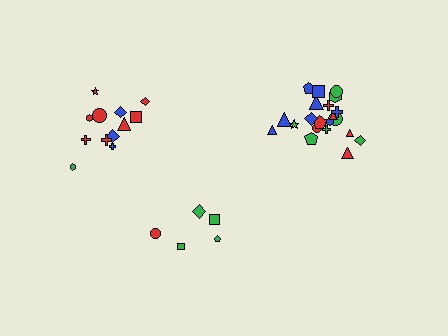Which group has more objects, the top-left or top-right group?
The top-right group.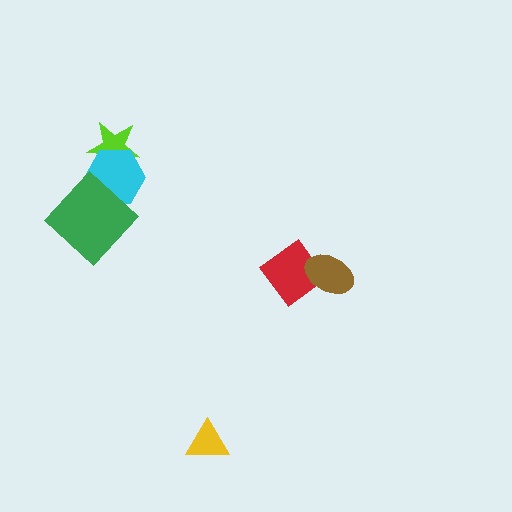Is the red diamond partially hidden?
Yes, it is partially covered by another shape.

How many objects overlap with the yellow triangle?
0 objects overlap with the yellow triangle.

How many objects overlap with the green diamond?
1 object overlaps with the green diamond.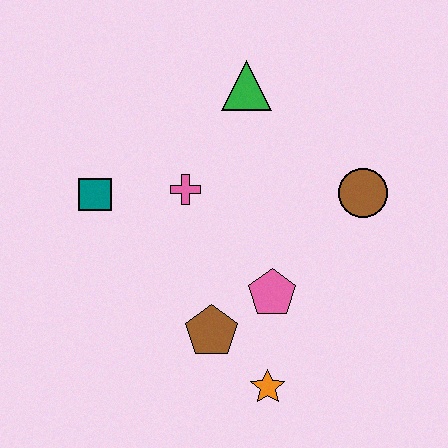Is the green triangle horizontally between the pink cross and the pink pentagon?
Yes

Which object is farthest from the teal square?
The brown circle is farthest from the teal square.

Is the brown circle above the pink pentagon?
Yes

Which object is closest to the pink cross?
The teal square is closest to the pink cross.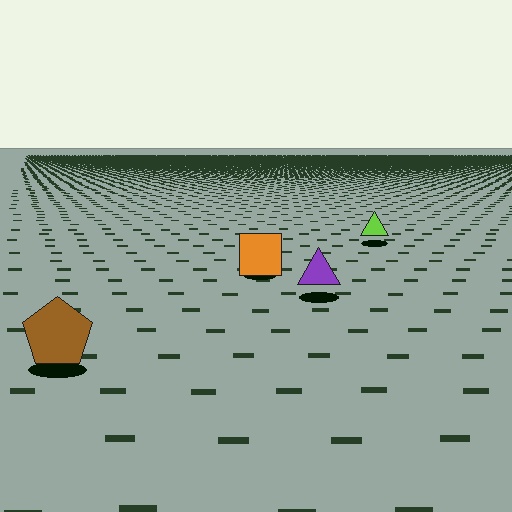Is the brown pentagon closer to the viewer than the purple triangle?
Yes. The brown pentagon is closer — you can tell from the texture gradient: the ground texture is coarser near it.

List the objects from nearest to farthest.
From nearest to farthest: the brown pentagon, the purple triangle, the orange square, the lime triangle.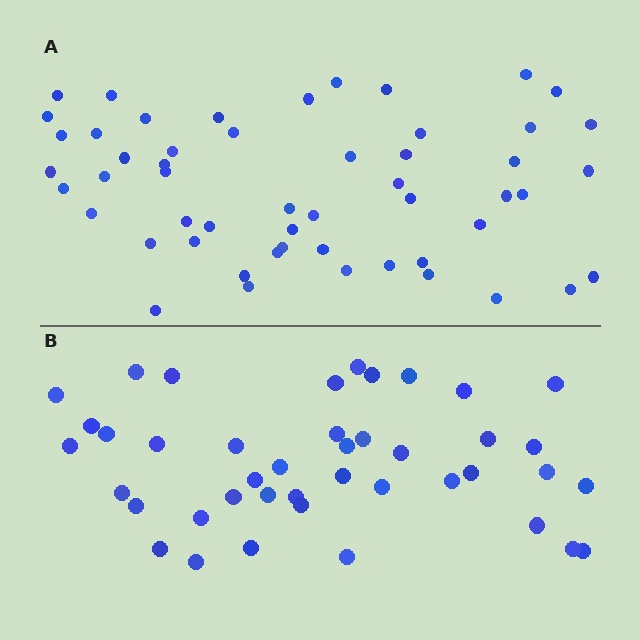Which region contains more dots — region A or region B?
Region A (the top region) has more dots.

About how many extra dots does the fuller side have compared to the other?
Region A has roughly 12 or so more dots than region B.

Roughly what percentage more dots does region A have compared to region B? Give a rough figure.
About 25% more.